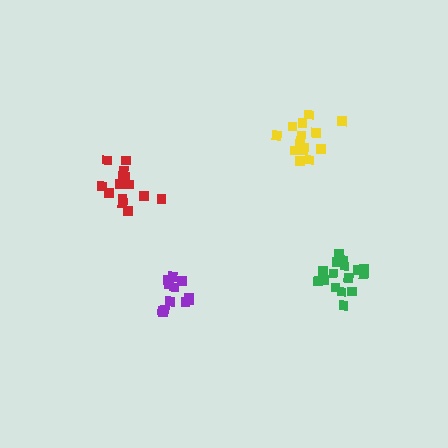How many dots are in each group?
Group 1: 16 dots, Group 2: 15 dots, Group 3: 14 dots, Group 4: 12 dots (57 total).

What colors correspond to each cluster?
The clusters are colored: green, yellow, red, purple.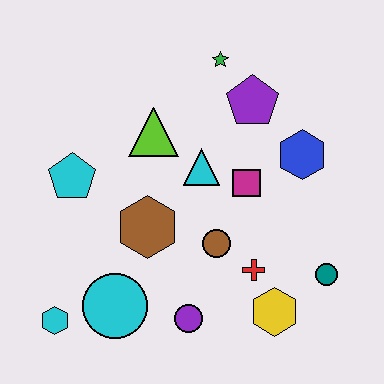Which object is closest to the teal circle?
The yellow hexagon is closest to the teal circle.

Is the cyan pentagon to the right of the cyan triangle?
No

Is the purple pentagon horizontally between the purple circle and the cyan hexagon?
No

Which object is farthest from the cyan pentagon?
The teal circle is farthest from the cyan pentagon.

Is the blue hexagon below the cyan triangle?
No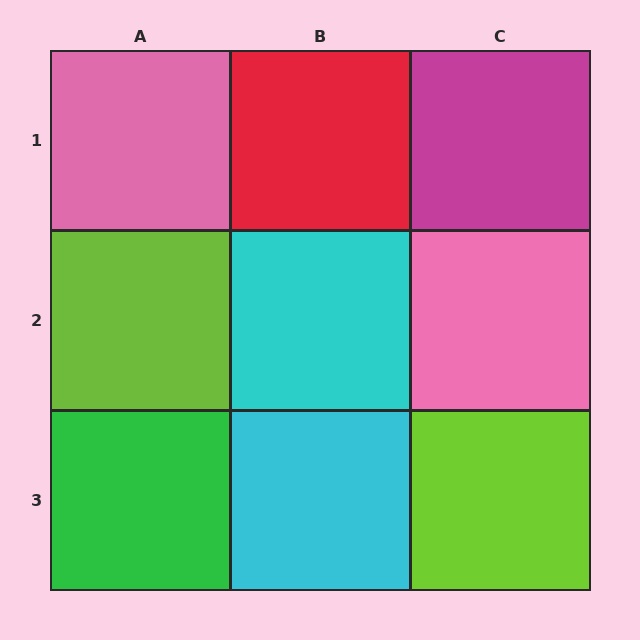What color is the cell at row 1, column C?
Magenta.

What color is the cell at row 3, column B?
Cyan.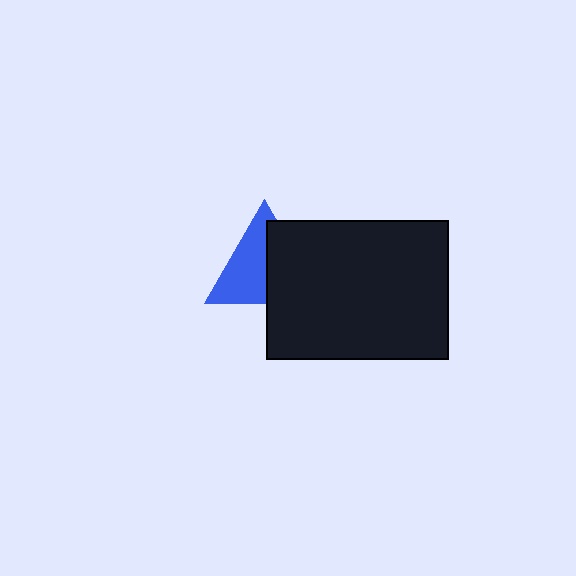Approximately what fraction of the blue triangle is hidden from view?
Roughly 47% of the blue triangle is hidden behind the black rectangle.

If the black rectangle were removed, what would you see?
You would see the complete blue triangle.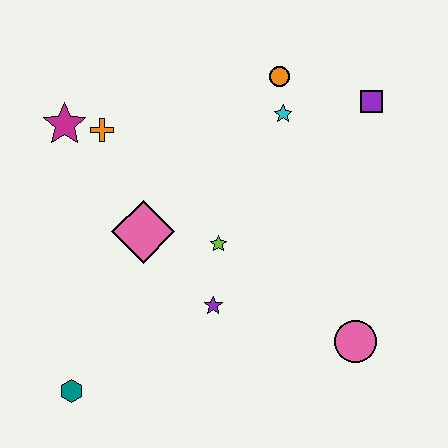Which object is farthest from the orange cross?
The pink circle is farthest from the orange cross.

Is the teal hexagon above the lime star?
No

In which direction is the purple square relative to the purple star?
The purple square is above the purple star.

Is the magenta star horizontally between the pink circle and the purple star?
No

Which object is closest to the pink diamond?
The lime star is closest to the pink diamond.